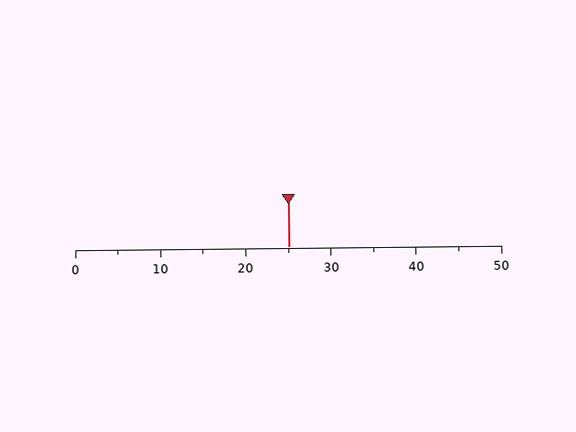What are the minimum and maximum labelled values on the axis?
The axis runs from 0 to 50.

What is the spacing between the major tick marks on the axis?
The major ticks are spaced 10 apart.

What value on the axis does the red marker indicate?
The marker indicates approximately 25.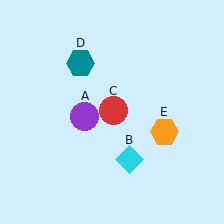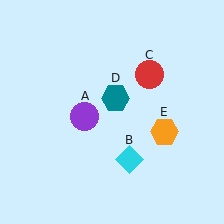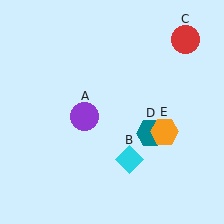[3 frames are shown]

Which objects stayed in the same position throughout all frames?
Purple circle (object A) and cyan diamond (object B) and orange hexagon (object E) remained stationary.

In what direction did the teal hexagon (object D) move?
The teal hexagon (object D) moved down and to the right.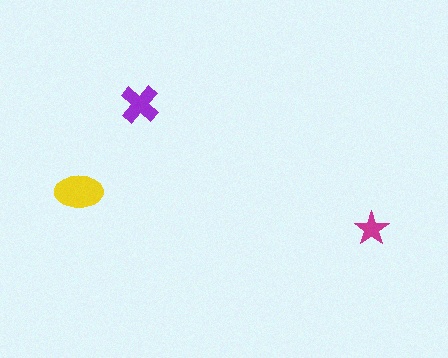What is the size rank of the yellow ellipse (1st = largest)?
1st.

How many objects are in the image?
There are 3 objects in the image.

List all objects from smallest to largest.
The magenta star, the purple cross, the yellow ellipse.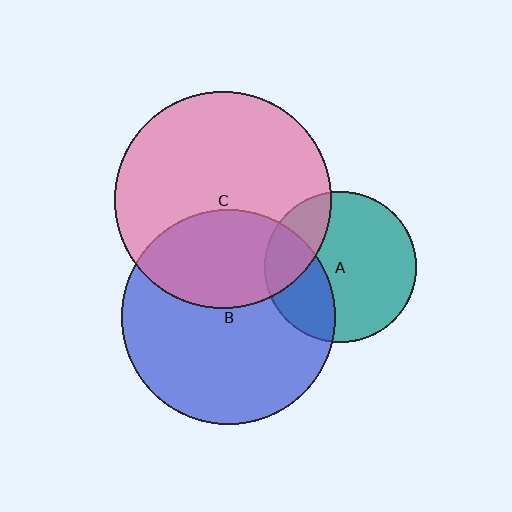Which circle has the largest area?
Circle C (pink).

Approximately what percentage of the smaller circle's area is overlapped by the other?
Approximately 35%.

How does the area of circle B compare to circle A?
Approximately 2.0 times.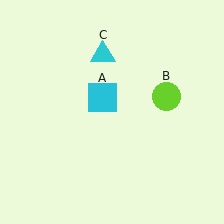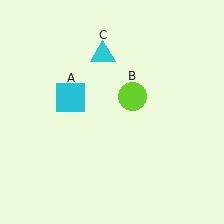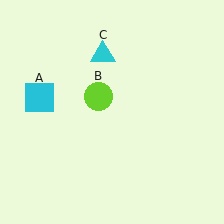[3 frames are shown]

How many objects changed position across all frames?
2 objects changed position: cyan square (object A), lime circle (object B).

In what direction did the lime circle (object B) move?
The lime circle (object B) moved left.